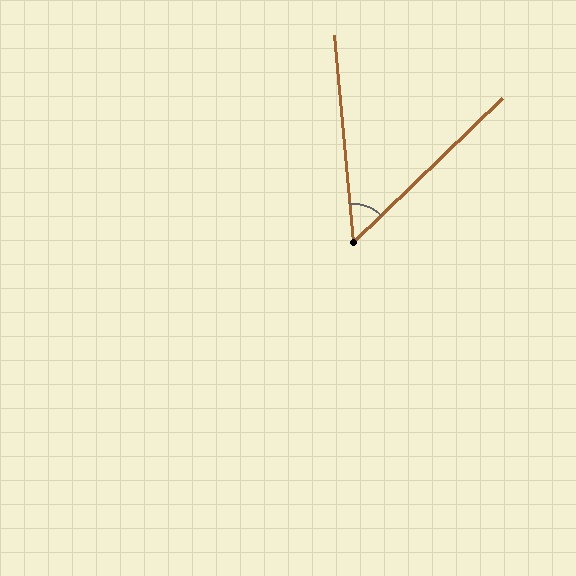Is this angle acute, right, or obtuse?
It is acute.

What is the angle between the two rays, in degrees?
Approximately 51 degrees.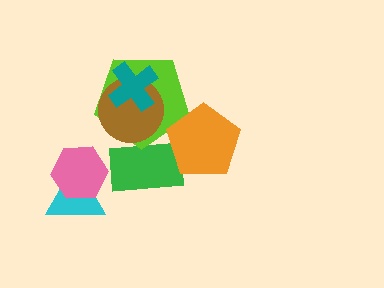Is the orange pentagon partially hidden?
No, no other shape covers it.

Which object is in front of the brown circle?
The teal cross is in front of the brown circle.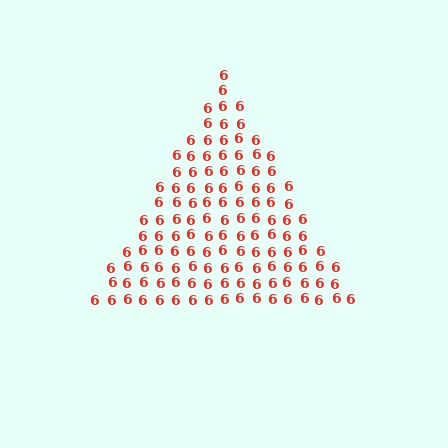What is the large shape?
The large shape is a triangle.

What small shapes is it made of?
It is made of small digit 6's.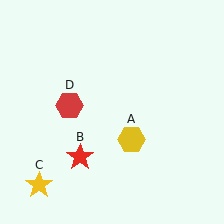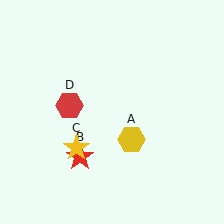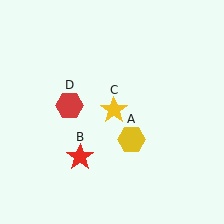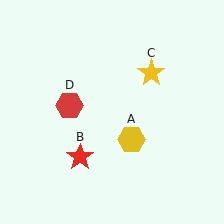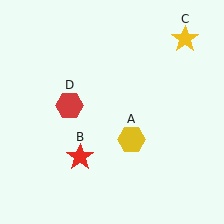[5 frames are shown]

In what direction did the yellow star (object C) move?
The yellow star (object C) moved up and to the right.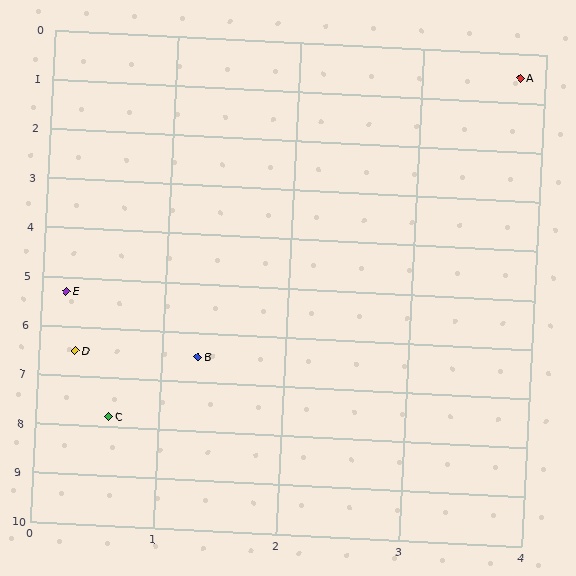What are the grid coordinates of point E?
Point E is at approximately (0.2, 5.3).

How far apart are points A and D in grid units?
Points A and D are about 6.9 grid units apart.